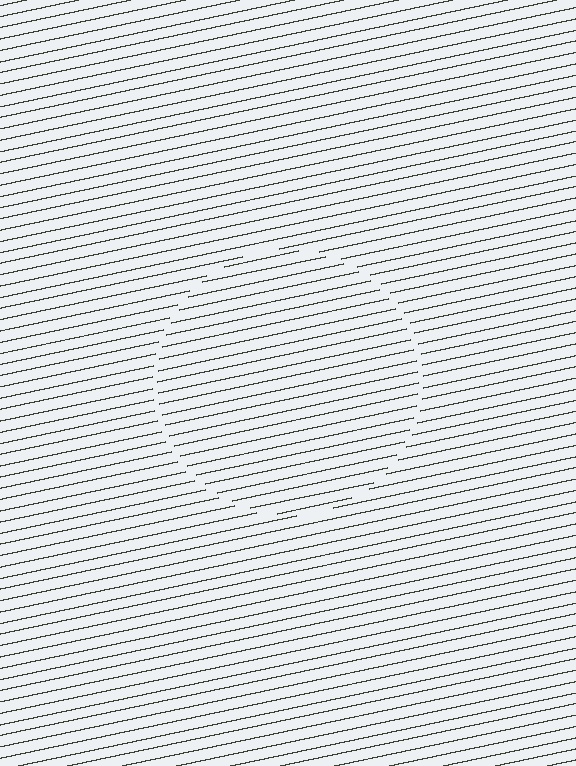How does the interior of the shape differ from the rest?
The interior of the shape contains the same grating, shifted by half a period — the contour is defined by the phase discontinuity where line-ends from the inner and outer gratings abut.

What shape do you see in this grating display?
An illusory circle. The interior of the shape contains the same grating, shifted by half a period — the contour is defined by the phase discontinuity where line-ends from the inner and outer gratings abut.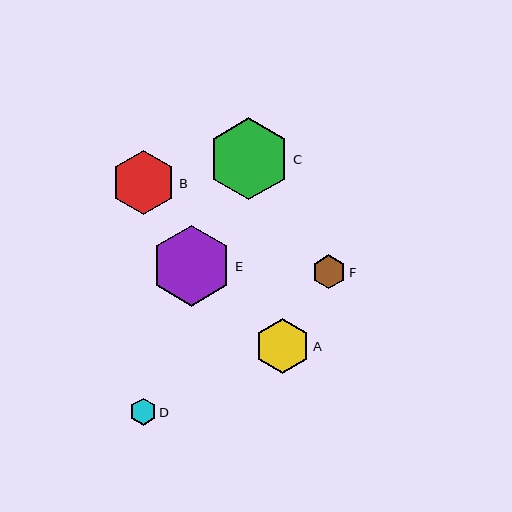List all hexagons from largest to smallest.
From largest to smallest: C, E, B, A, F, D.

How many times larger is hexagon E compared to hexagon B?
Hexagon E is approximately 1.2 times the size of hexagon B.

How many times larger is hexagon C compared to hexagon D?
Hexagon C is approximately 3.1 times the size of hexagon D.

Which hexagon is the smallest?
Hexagon D is the smallest with a size of approximately 27 pixels.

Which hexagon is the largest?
Hexagon C is the largest with a size of approximately 82 pixels.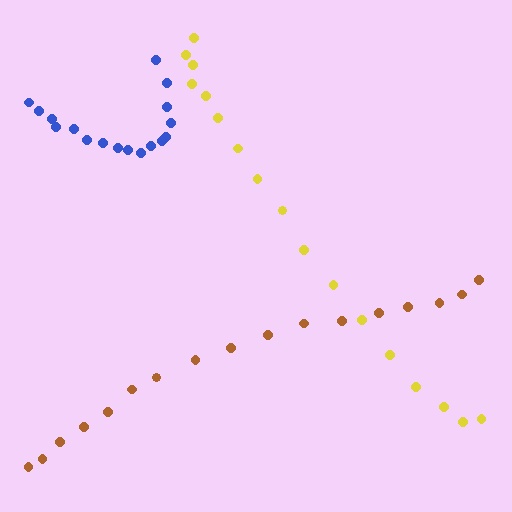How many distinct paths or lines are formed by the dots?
There are 3 distinct paths.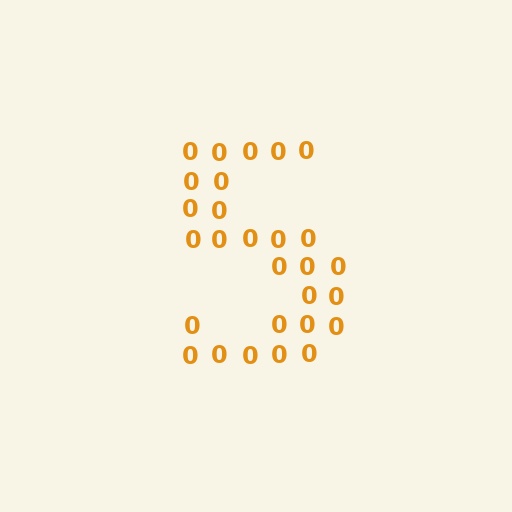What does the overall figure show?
The overall figure shows the digit 5.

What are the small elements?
The small elements are digit 0's.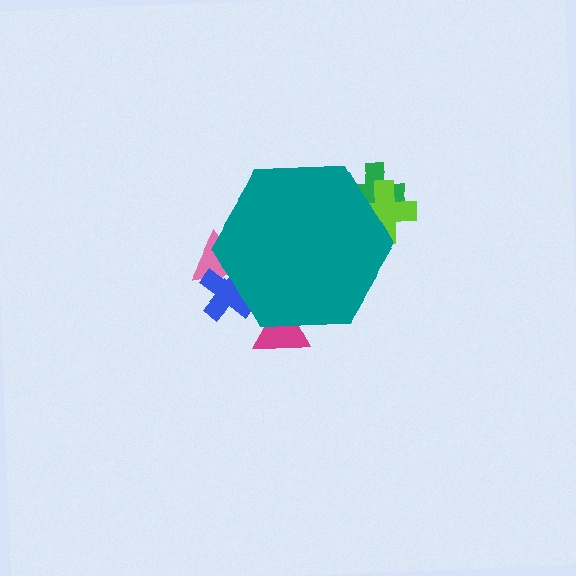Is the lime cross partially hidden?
Yes, the lime cross is partially hidden behind the teal hexagon.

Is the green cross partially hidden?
Yes, the green cross is partially hidden behind the teal hexagon.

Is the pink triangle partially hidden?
Yes, the pink triangle is partially hidden behind the teal hexagon.